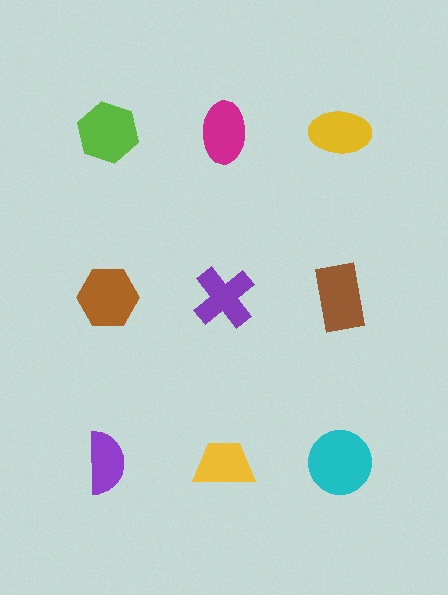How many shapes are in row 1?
3 shapes.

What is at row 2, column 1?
A brown hexagon.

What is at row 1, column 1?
A lime hexagon.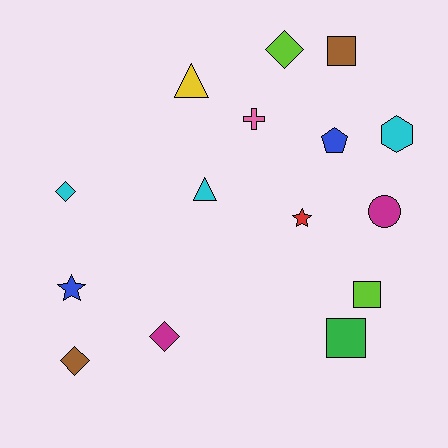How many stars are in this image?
There are 2 stars.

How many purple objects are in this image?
There are no purple objects.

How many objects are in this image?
There are 15 objects.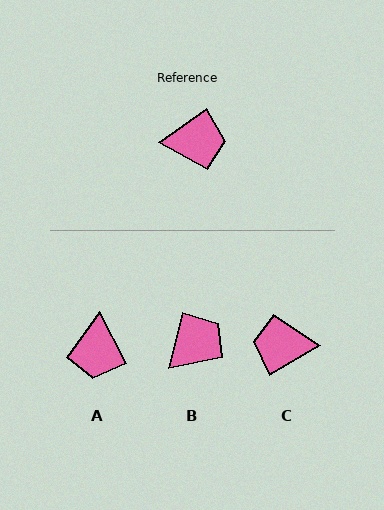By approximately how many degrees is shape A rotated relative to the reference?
Approximately 97 degrees clockwise.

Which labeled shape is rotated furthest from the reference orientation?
C, about 175 degrees away.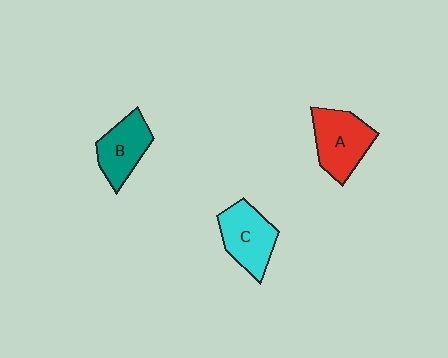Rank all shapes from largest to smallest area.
From largest to smallest: A (red), C (cyan), B (teal).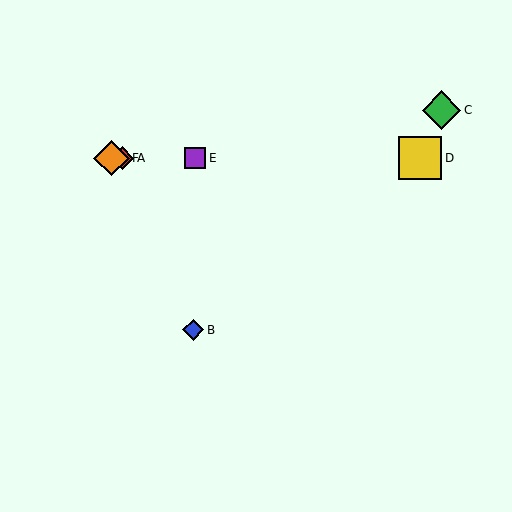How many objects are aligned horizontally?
4 objects (A, D, E, F) are aligned horizontally.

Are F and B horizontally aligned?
No, F is at y≈158 and B is at y≈330.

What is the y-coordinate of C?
Object C is at y≈110.